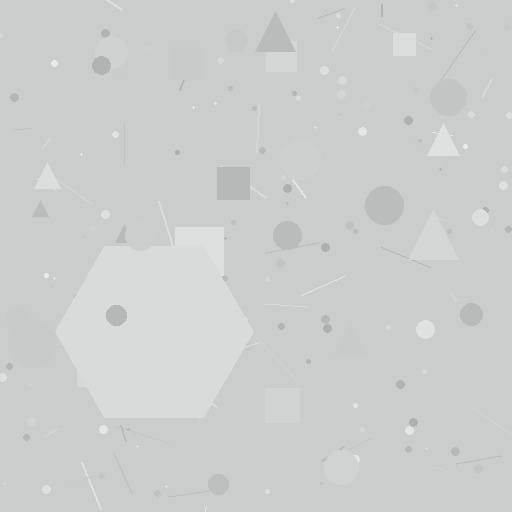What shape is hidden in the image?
A hexagon is hidden in the image.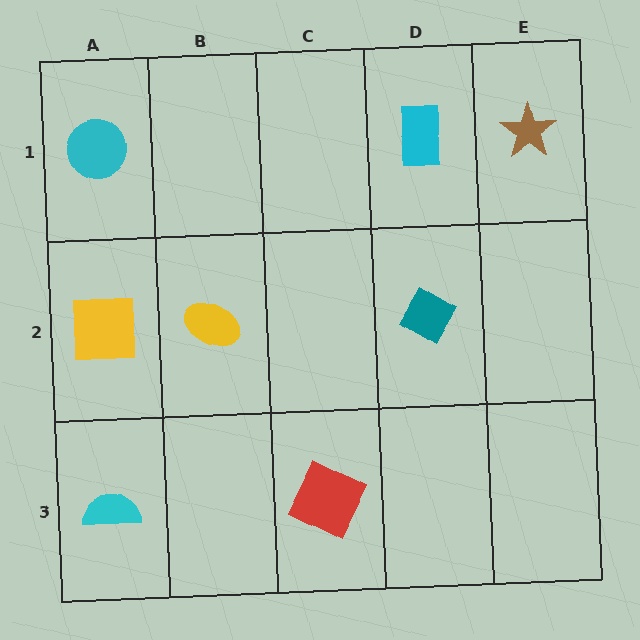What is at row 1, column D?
A cyan rectangle.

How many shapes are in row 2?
3 shapes.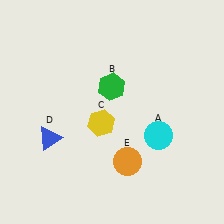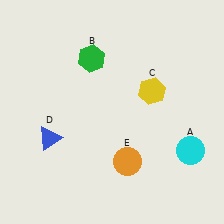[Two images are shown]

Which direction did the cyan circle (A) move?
The cyan circle (A) moved right.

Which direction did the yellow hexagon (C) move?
The yellow hexagon (C) moved right.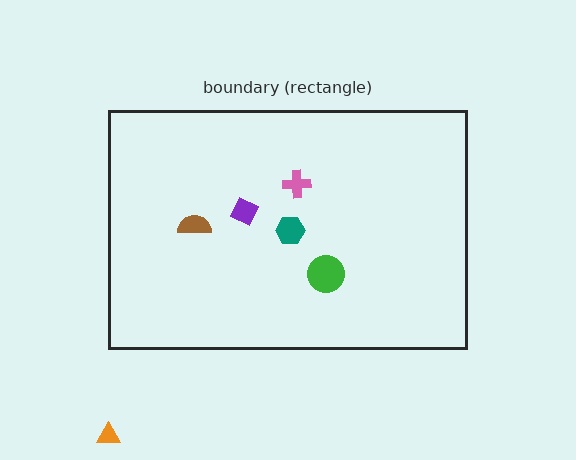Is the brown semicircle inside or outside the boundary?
Inside.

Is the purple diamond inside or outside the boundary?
Inside.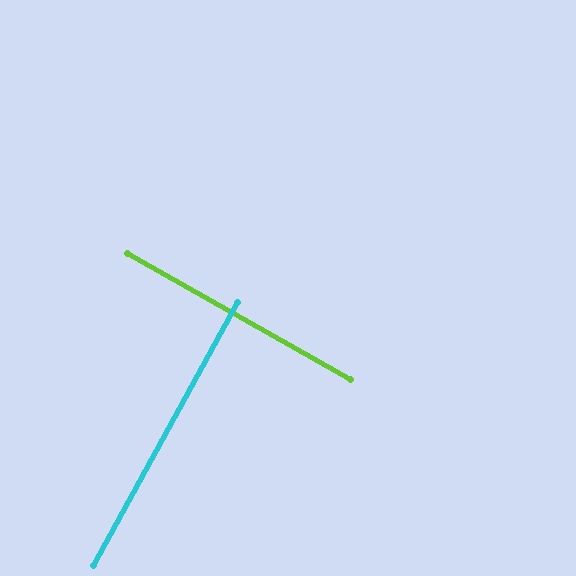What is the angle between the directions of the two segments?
Approximately 89 degrees.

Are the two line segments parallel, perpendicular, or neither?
Perpendicular — they meet at approximately 89°.